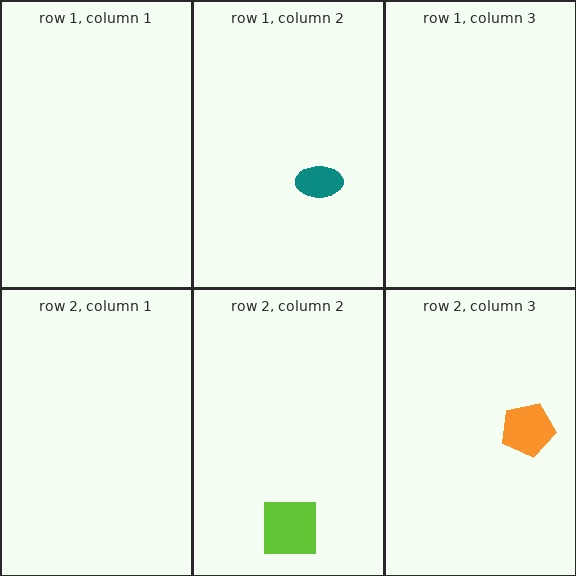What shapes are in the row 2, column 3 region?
The orange pentagon.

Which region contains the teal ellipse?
The row 1, column 2 region.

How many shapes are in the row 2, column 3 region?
1.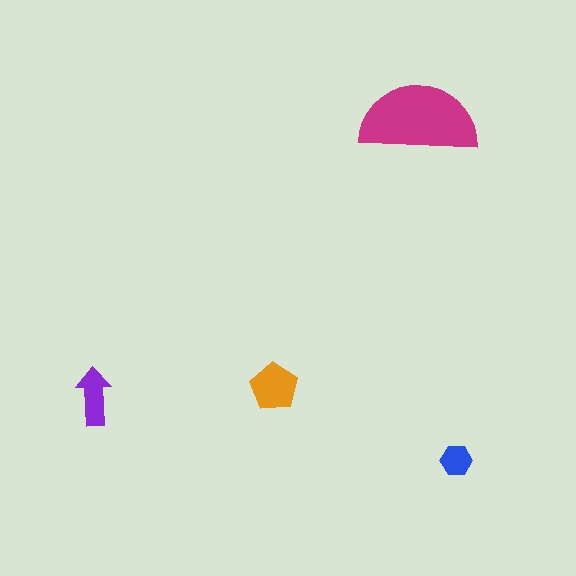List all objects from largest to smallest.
The magenta semicircle, the orange pentagon, the purple arrow, the blue hexagon.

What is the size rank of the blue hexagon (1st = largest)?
4th.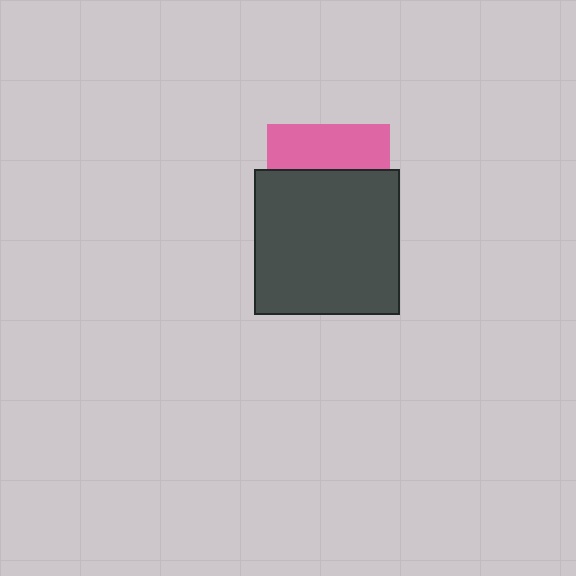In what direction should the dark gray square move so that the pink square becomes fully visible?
The dark gray square should move down. That is the shortest direction to clear the overlap and leave the pink square fully visible.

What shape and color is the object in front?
The object in front is a dark gray square.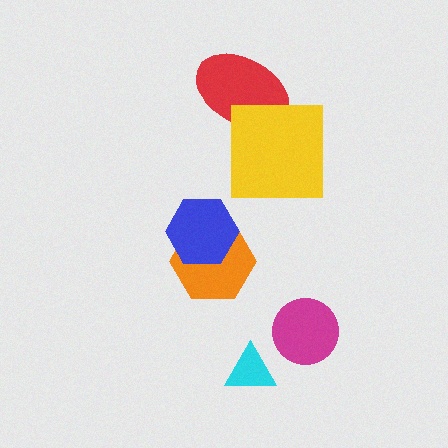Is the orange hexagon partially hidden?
Yes, it is partially covered by another shape.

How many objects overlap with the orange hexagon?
1 object overlaps with the orange hexagon.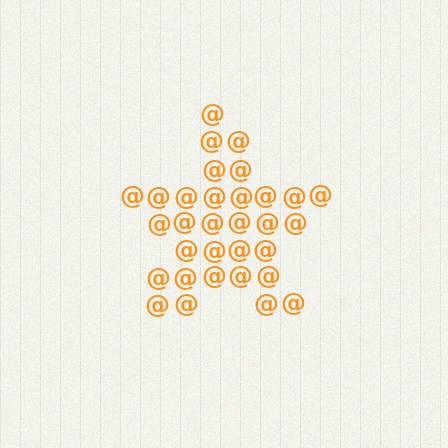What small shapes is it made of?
It is made of small at signs.